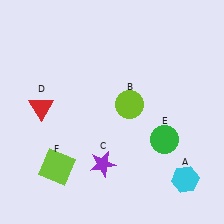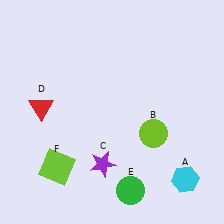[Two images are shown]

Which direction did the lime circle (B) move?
The lime circle (B) moved down.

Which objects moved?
The objects that moved are: the lime circle (B), the green circle (E).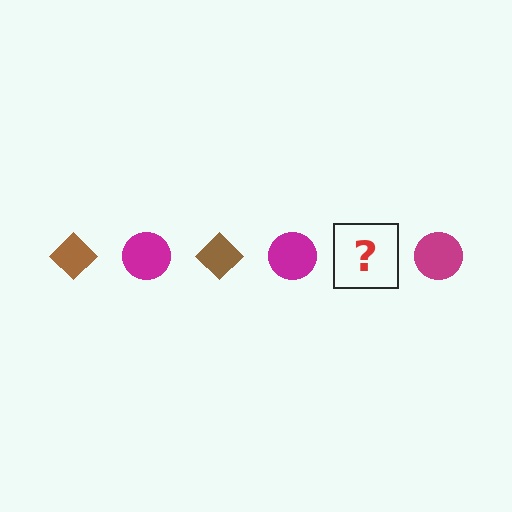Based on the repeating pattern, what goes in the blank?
The blank should be a brown diamond.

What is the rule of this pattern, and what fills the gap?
The rule is that the pattern alternates between brown diamond and magenta circle. The gap should be filled with a brown diamond.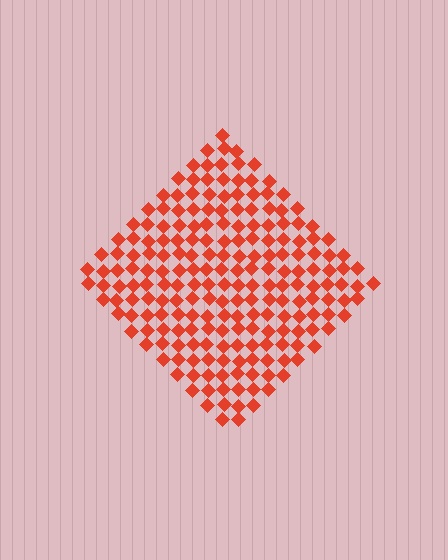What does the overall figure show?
The overall figure shows a diamond.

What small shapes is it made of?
It is made of small diamonds.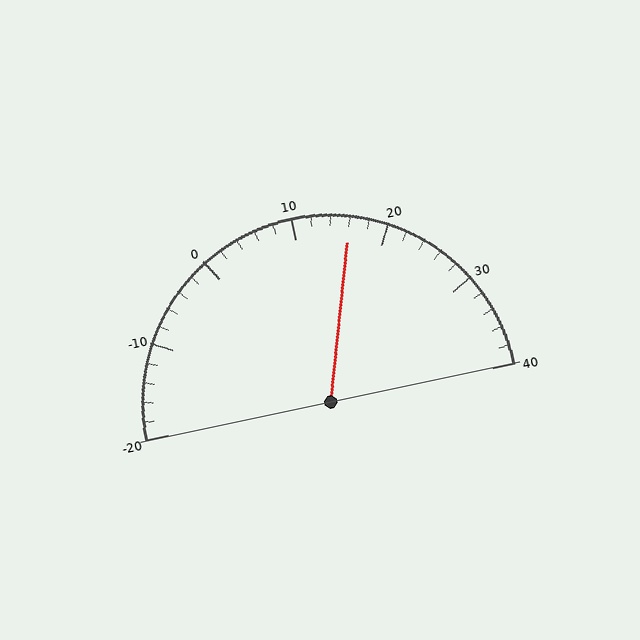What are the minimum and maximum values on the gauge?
The gauge ranges from -20 to 40.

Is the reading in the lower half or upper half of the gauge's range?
The reading is in the upper half of the range (-20 to 40).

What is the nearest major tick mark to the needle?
The nearest major tick mark is 20.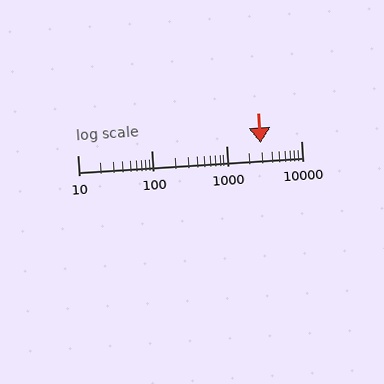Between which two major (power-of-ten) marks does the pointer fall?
The pointer is between 1000 and 10000.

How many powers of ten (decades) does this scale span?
The scale spans 3 decades, from 10 to 10000.